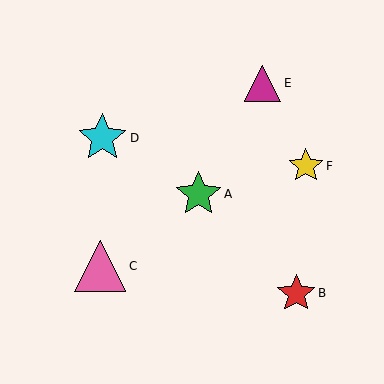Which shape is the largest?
The pink triangle (labeled C) is the largest.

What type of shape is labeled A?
Shape A is a green star.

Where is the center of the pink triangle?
The center of the pink triangle is at (100, 266).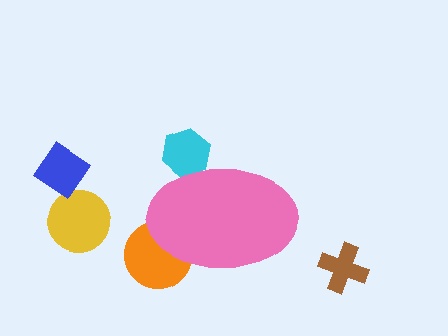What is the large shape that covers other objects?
A pink ellipse.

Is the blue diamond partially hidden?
No, the blue diamond is fully visible.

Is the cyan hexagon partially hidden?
Yes, the cyan hexagon is partially hidden behind the pink ellipse.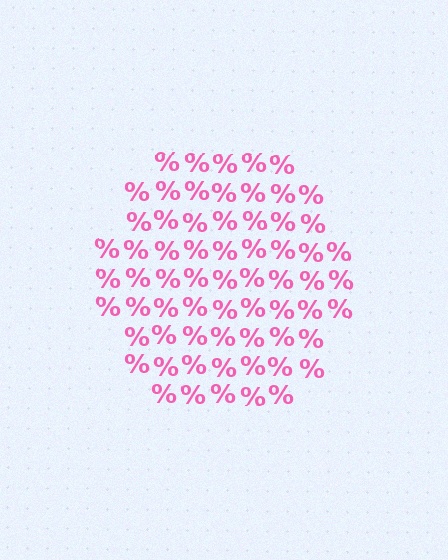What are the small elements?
The small elements are percent signs.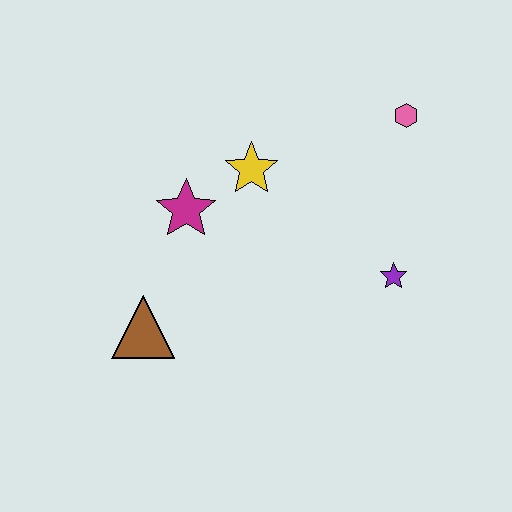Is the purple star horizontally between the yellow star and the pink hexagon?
Yes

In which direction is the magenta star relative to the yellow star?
The magenta star is to the left of the yellow star.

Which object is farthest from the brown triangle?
The pink hexagon is farthest from the brown triangle.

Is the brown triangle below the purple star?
Yes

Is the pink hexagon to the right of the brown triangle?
Yes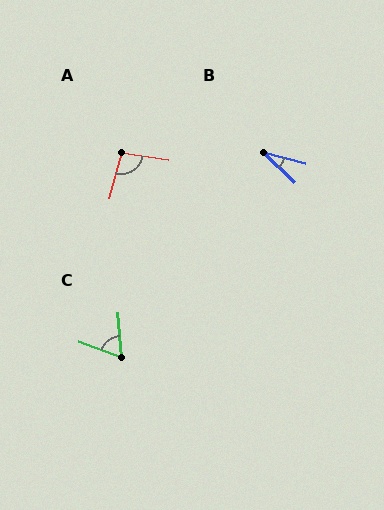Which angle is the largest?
A, at approximately 96 degrees.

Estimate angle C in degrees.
Approximately 65 degrees.